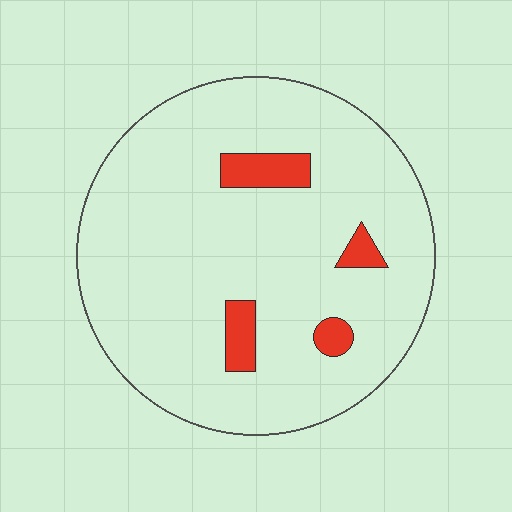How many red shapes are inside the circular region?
4.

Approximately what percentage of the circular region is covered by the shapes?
Approximately 10%.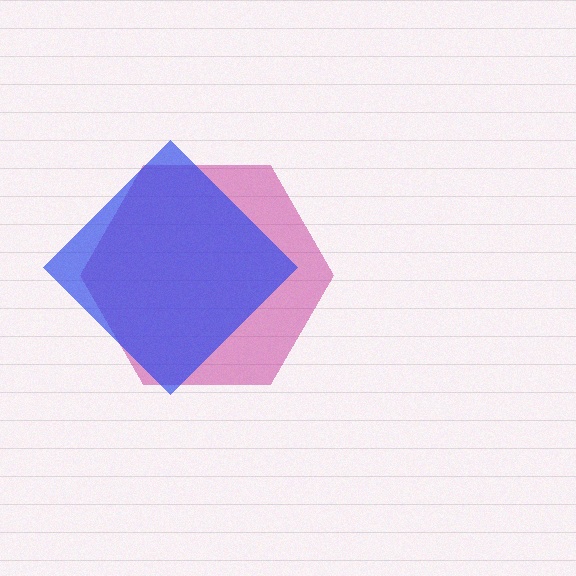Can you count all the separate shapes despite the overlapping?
Yes, there are 2 separate shapes.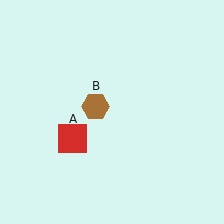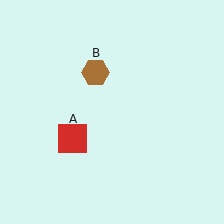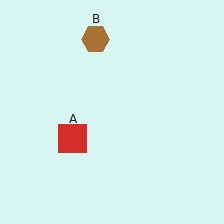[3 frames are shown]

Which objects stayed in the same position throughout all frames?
Red square (object A) remained stationary.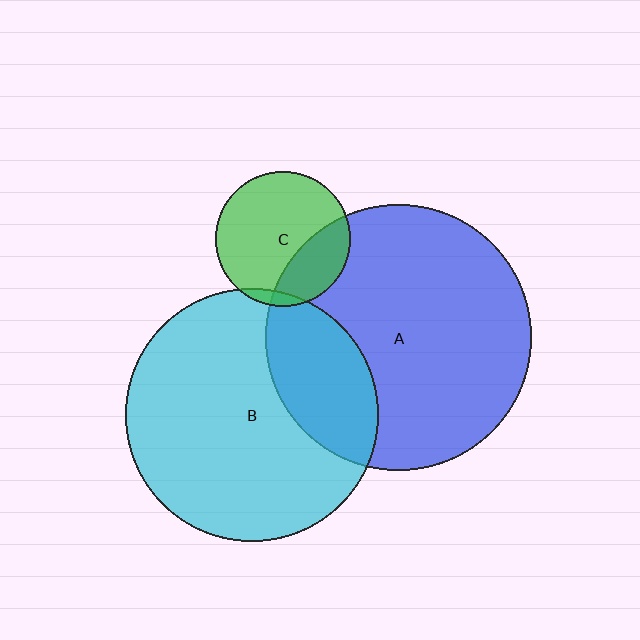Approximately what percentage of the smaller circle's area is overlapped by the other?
Approximately 30%.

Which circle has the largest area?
Circle A (blue).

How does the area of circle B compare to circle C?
Approximately 3.5 times.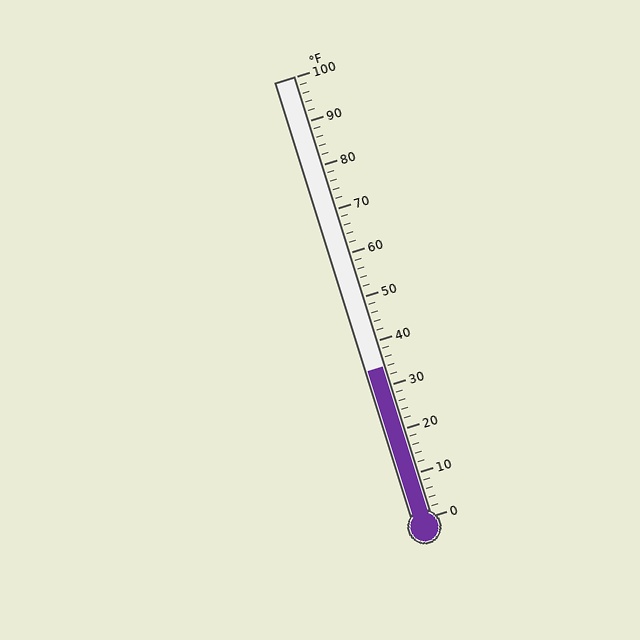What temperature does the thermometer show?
The thermometer shows approximately 34°F.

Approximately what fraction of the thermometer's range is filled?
The thermometer is filled to approximately 35% of its range.